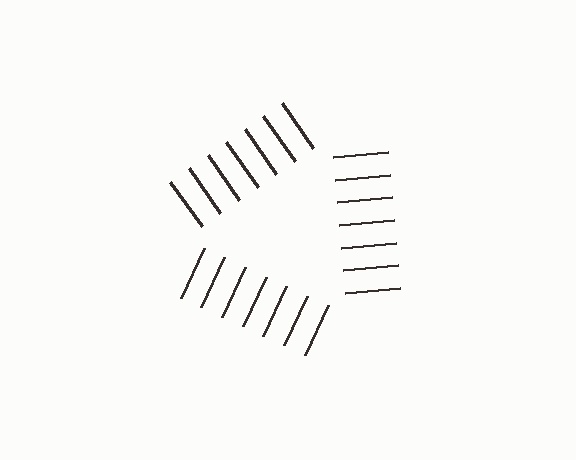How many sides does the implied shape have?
3 sides — the line-ends trace a triangle.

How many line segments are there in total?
21 — 7 along each of the 3 edges.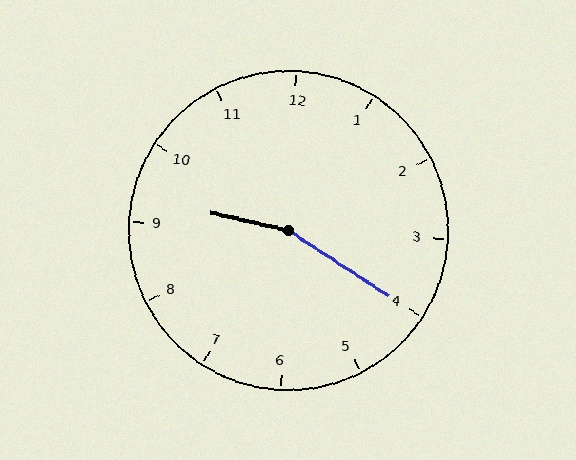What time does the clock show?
9:20.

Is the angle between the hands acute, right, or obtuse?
It is obtuse.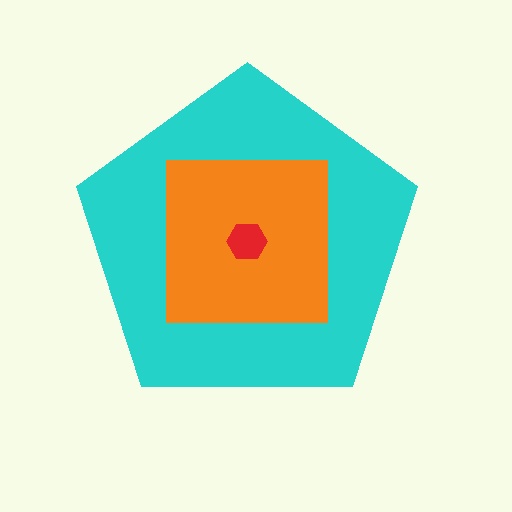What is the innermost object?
The red hexagon.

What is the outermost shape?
The cyan pentagon.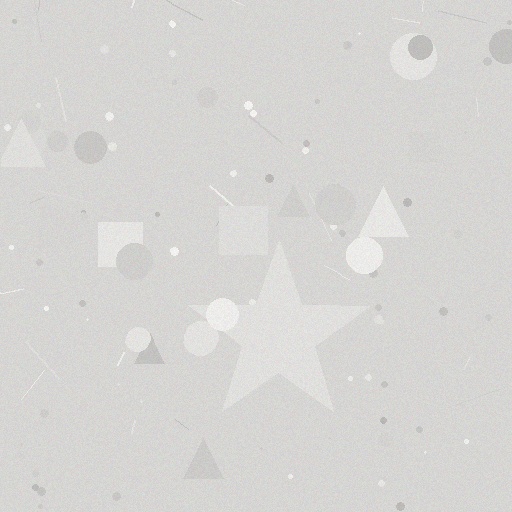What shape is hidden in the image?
A star is hidden in the image.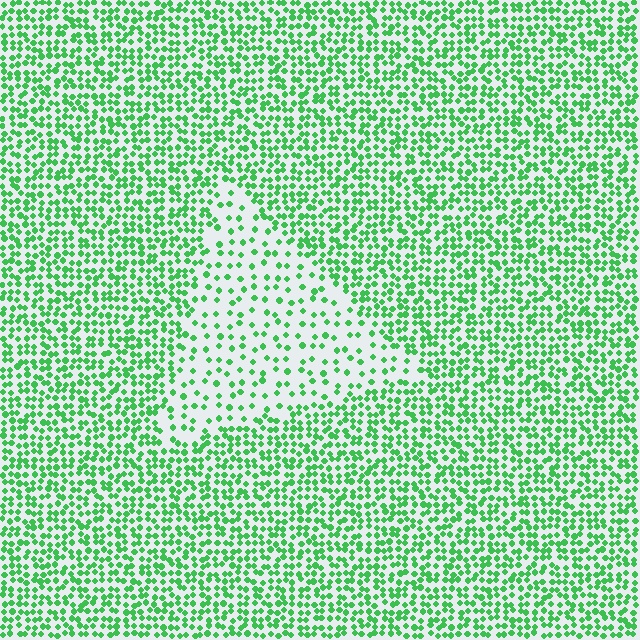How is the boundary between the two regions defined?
The boundary is defined by a change in element density (approximately 2.4x ratio). All elements are the same color, size, and shape.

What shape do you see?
I see a triangle.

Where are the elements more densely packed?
The elements are more densely packed outside the triangle boundary.